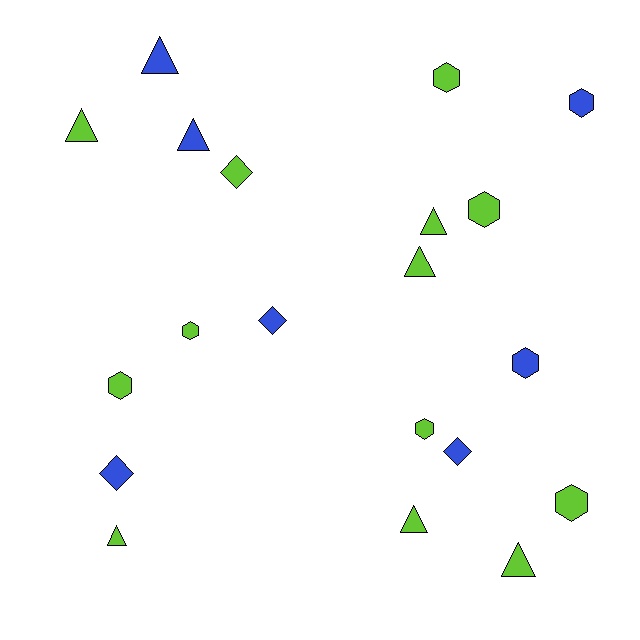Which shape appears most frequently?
Hexagon, with 8 objects.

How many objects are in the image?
There are 20 objects.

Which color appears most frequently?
Lime, with 13 objects.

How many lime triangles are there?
There are 6 lime triangles.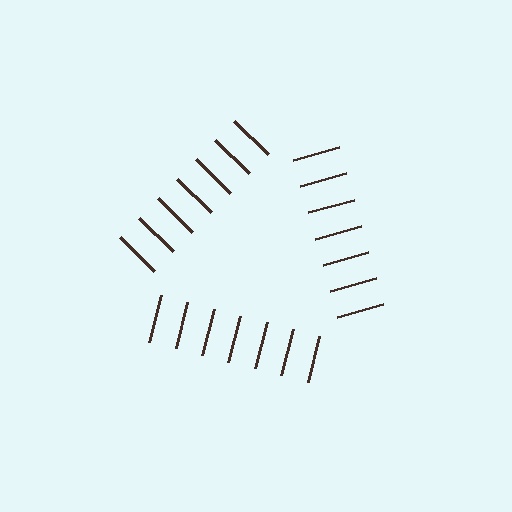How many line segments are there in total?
21 — 7 along each of the 3 edges.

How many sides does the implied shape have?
3 sides — the line-ends trace a triangle.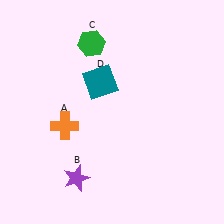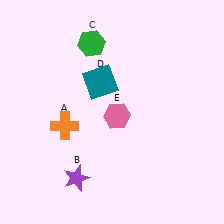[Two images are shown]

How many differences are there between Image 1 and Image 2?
There is 1 difference between the two images.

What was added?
A pink hexagon (E) was added in Image 2.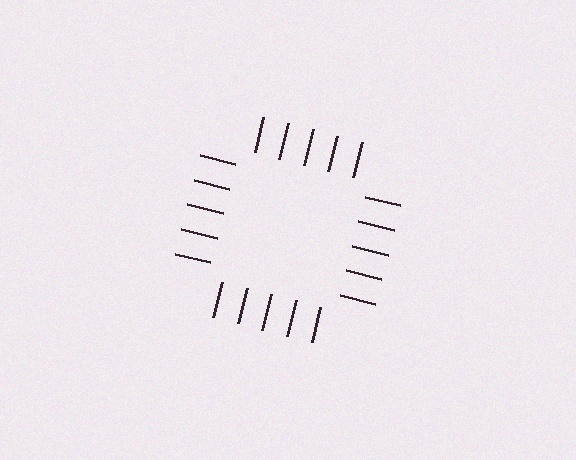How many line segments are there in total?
20 — 5 along each of the 4 edges.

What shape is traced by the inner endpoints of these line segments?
An illusory square — the line segments terminate on its edges but no continuous stroke is drawn.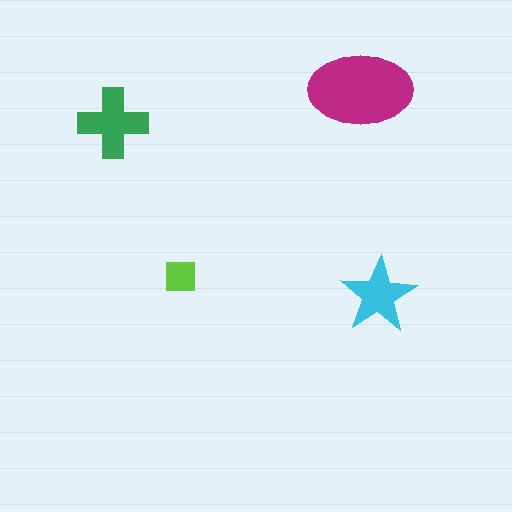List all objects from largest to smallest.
The magenta ellipse, the green cross, the cyan star, the lime square.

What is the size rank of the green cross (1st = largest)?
2nd.